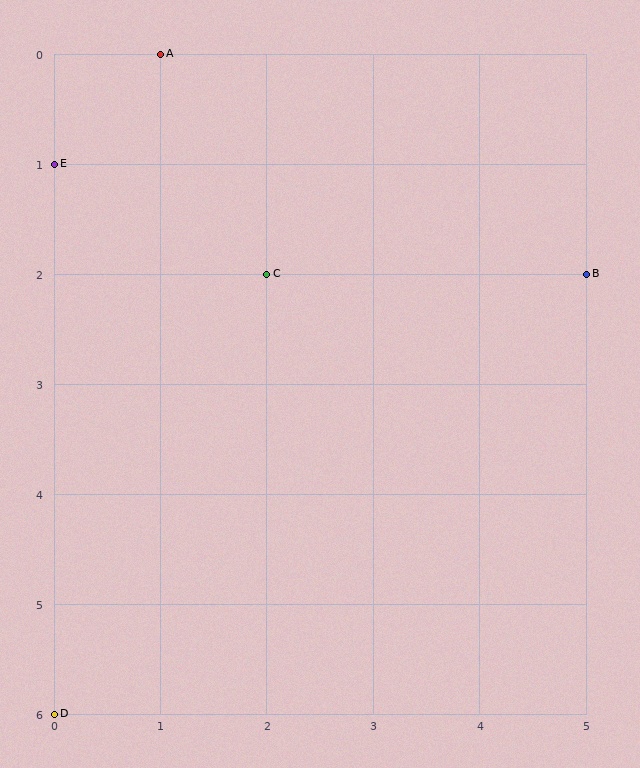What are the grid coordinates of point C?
Point C is at grid coordinates (2, 2).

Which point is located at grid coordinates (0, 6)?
Point D is at (0, 6).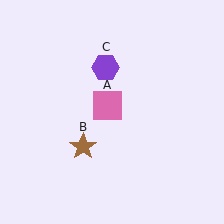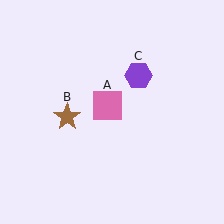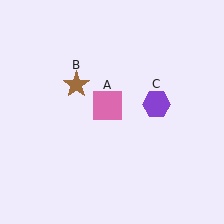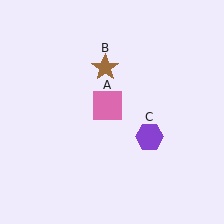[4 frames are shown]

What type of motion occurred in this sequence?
The brown star (object B), purple hexagon (object C) rotated clockwise around the center of the scene.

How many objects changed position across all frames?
2 objects changed position: brown star (object B), purple hexagon (object C).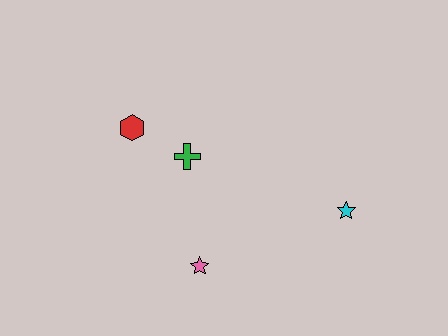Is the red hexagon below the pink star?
No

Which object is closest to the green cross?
The red hexagon is closest to the green cross.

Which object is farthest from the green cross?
The cyan star is farthest from the green cross.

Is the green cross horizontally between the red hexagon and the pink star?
Yes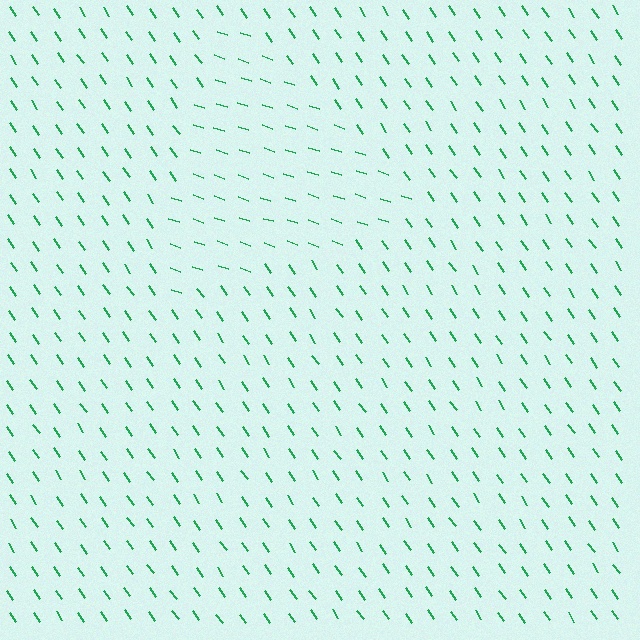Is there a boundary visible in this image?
Yes, there is a texture boundary formed by a change in line orientation.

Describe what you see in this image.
The image is filled with small green line segments. A triangle region in the image has lines oriented differently from the surrounding lines, creating a visible texture boundary.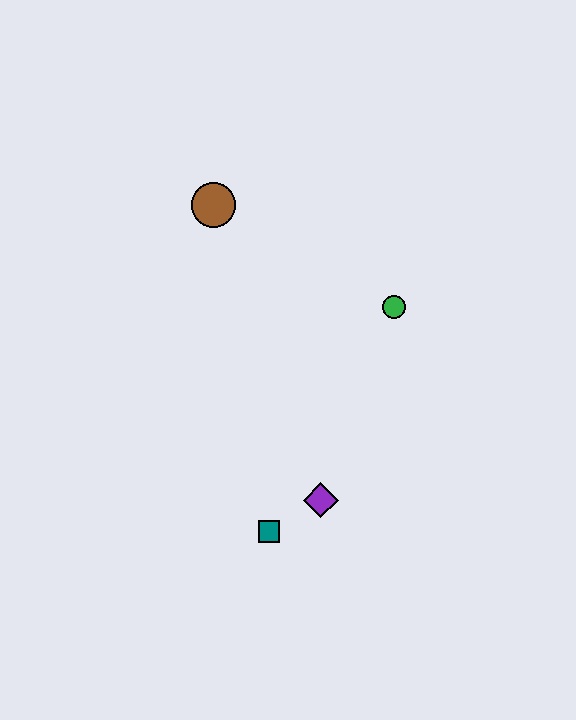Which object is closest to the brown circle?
The green circle is closest to the brown circle.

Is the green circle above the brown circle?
No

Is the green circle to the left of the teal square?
No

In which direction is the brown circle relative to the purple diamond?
The brown circle is above the purple diamond.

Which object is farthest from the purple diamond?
The brown circle is farthest from the purple diamond.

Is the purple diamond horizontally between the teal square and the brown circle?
No